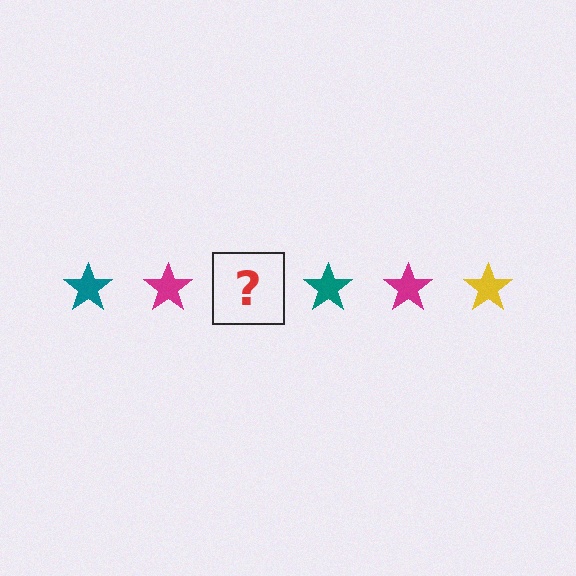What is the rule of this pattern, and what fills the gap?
The rule is that the pattern cycles through teal, magenta, yellow stars. The gap should be filled with a yellow star.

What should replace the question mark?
The question mark should be replaced with a yellow star.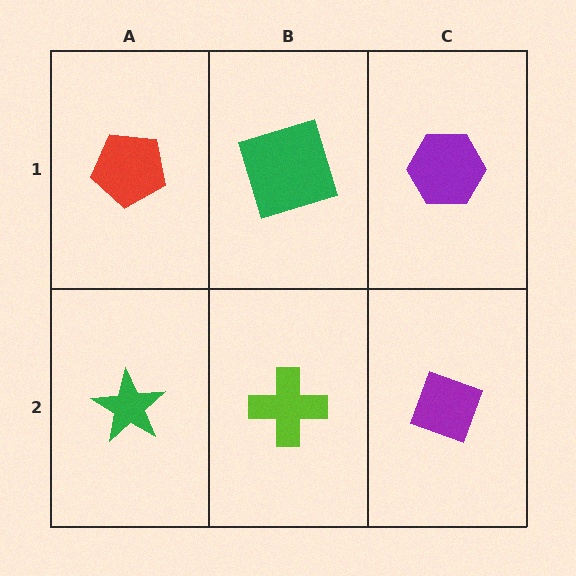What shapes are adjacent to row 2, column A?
A red pentagon (row 1, column A), a lime cross (row 2, column B).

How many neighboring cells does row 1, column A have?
2.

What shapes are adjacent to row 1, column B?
A lime cross (row 2, column B), a red pentagon (row 1, column A), a purple hexagon (row 1, column C).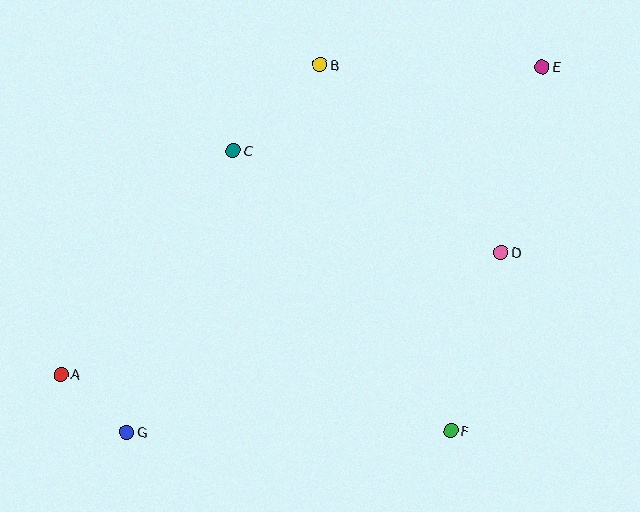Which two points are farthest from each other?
Points A and E are farthest from each other.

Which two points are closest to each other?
Points A and G are closest to each other.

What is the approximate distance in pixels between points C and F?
The distance between C and F is approximately 355 pixels.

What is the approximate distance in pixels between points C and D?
The distance between C and D is approximately 286 pixels.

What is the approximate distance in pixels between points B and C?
The distance between B and C is approximately 122 pixels.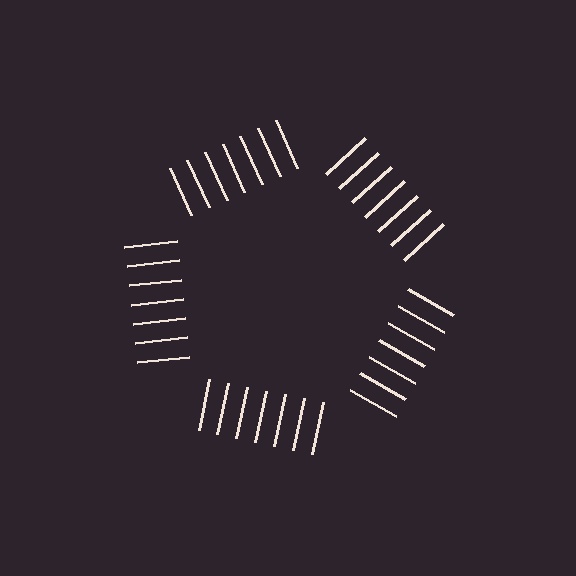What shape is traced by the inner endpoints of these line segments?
An illusory pentagon — the line segments terminate on its edges but no continuous stroke is drawn.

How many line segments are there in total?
35 — 7 along each of the 5 edges.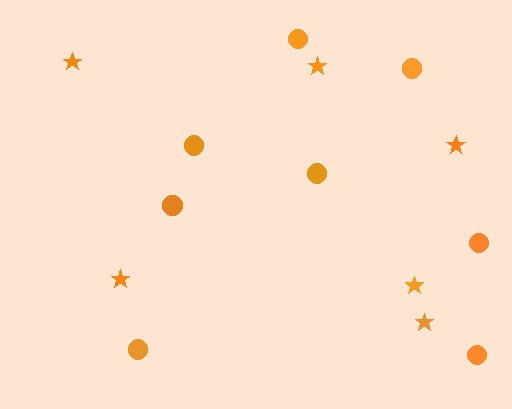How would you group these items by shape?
There are 2 groups: one group of stars (6) and one group of circles (8).